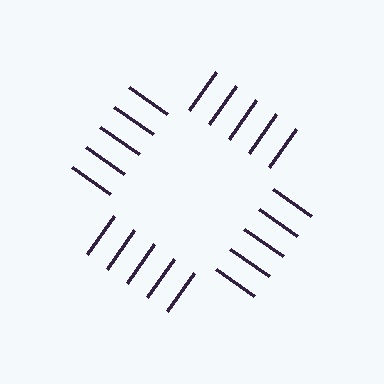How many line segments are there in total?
20 — 5 along each of the 4 edges.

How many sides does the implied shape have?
4 sides — the line-ends trace a square.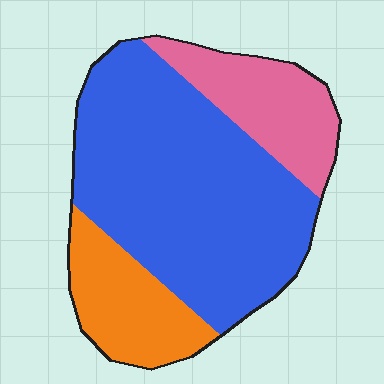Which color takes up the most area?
Blue, at roughly 60%.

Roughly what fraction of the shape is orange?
Orange covers 18% of the shape.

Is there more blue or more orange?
Blue.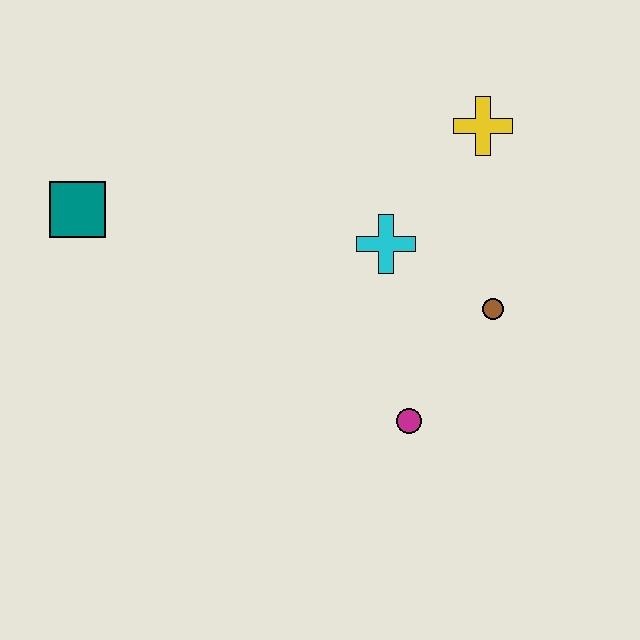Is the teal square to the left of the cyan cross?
Yes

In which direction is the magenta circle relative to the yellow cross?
The magenta circle is below the yellow cross.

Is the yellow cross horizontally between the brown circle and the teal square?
Yes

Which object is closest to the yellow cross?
The cyan cross is closest to the yellow cross.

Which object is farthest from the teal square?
The brown circle is farthest from the teal square.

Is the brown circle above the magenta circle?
Yes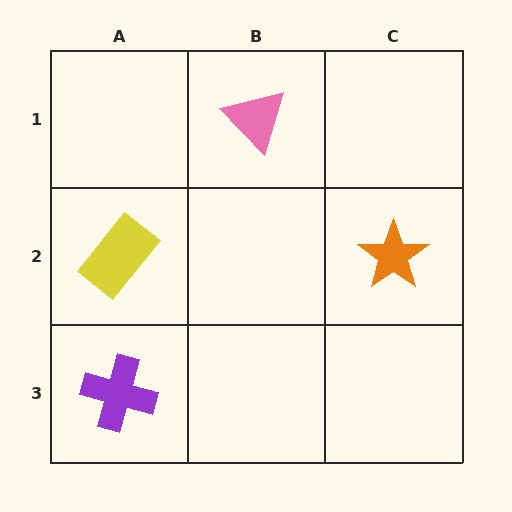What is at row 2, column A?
A yellow rectangle.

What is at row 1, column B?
A pink triangle.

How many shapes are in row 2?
2 shapes.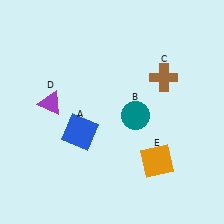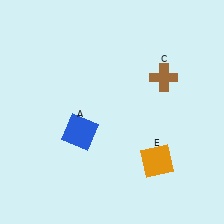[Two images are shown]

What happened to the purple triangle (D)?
The purple triangle (D) was removed in Image 2. It was in the top-left area of Image 1.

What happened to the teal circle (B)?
The teal circle (B) was removed in Image 2. It was in the bottom-right area of Image 1.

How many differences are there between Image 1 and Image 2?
There are 2 differences between the two images.